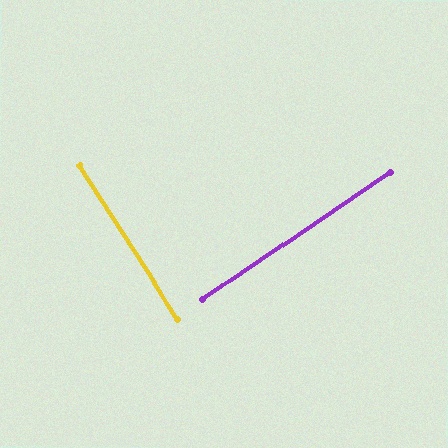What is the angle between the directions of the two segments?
Approximately 88 degrees.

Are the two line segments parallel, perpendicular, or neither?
Perpendicular — they meet at approximately 88°.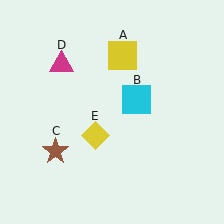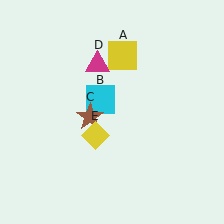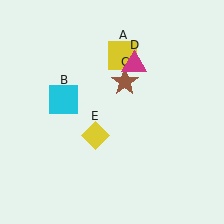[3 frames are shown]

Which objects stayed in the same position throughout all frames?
Yellow square (object A) and yellow diamond (object E) remained stationary.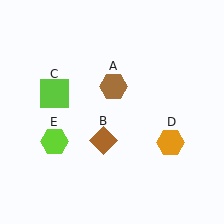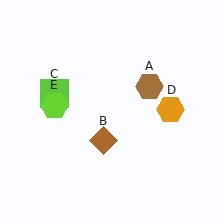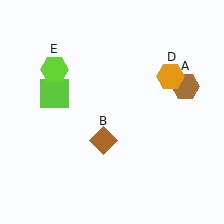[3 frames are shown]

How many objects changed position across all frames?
3 objects changed position: brown hexagon (object A), orange hexagon (object D), lime hexagon (object E).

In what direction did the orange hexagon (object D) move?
The orange hexagon (object D) moved up.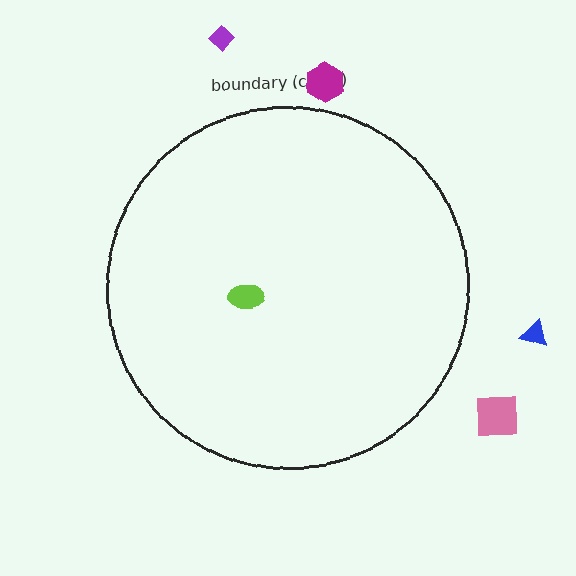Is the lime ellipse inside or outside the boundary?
Inside.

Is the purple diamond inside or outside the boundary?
Outside.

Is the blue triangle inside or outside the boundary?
Outside.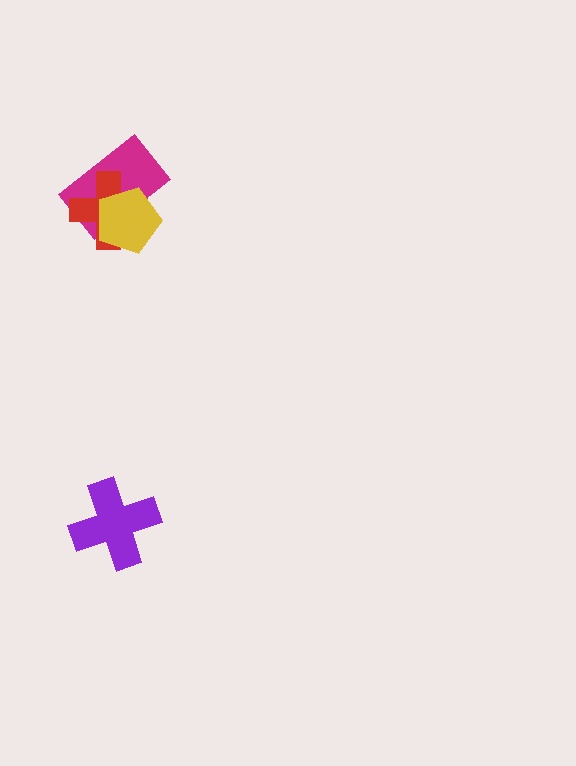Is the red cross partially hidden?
Yes, it is partially covered by another shape.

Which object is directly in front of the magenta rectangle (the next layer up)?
The red cross is directly in front of the magenta rectangle.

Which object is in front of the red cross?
The yellow pentagon is in front of the red cross.